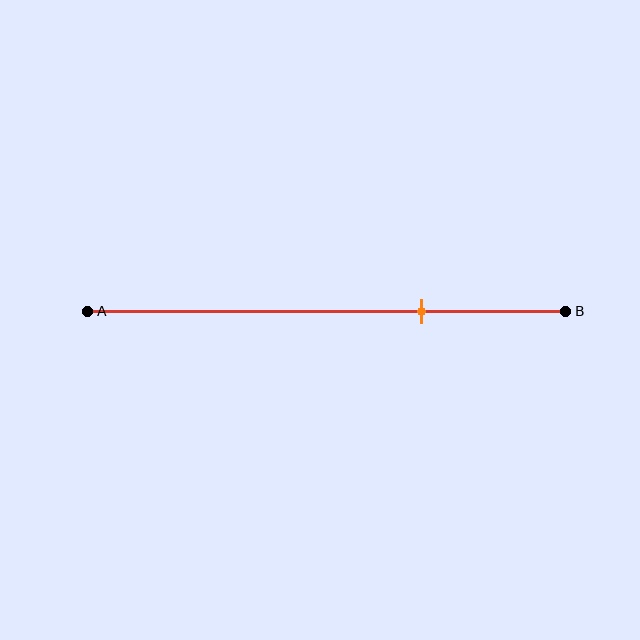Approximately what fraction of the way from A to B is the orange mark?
The orange mark is approximately 70% of the way from A to B.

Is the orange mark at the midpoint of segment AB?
No, the mark is at about 70% from A, not at the 50% midpoint.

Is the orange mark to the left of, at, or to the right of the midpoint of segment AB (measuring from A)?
The orange mark is to the right of the midpoint of segment AB.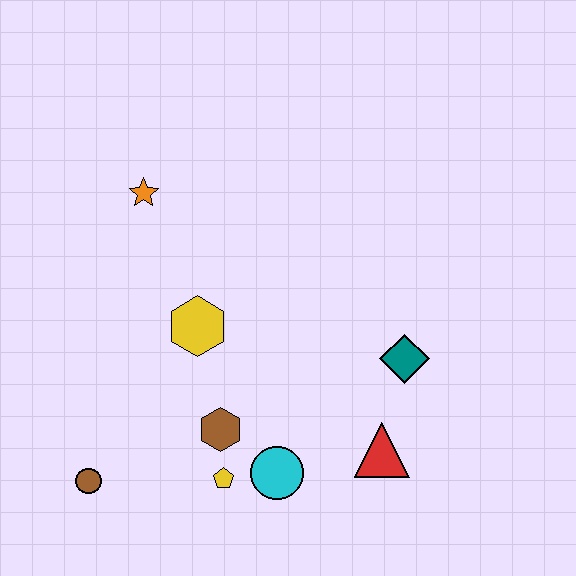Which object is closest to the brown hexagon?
The yellow pentagon is closest to the brown hexagon.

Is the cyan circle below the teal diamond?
Yes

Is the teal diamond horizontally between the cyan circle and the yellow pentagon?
No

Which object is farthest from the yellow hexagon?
The red triangle is farthest from the yellow hexagon.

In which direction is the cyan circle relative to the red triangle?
The cyan circle is to the left of the red triangle.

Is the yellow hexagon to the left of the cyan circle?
Yes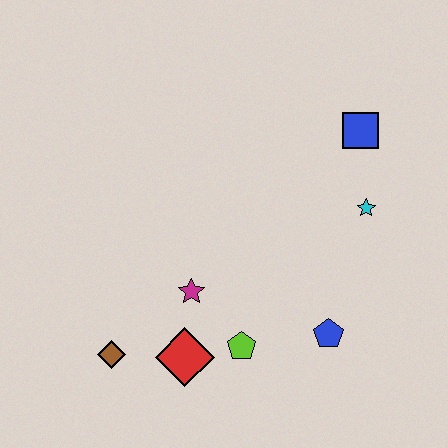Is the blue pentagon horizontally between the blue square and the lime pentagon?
Yes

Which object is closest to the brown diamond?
The red diamond is closest to the brown diamond.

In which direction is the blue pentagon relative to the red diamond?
The blue pentagon is to the right of the red diamond.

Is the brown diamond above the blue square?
No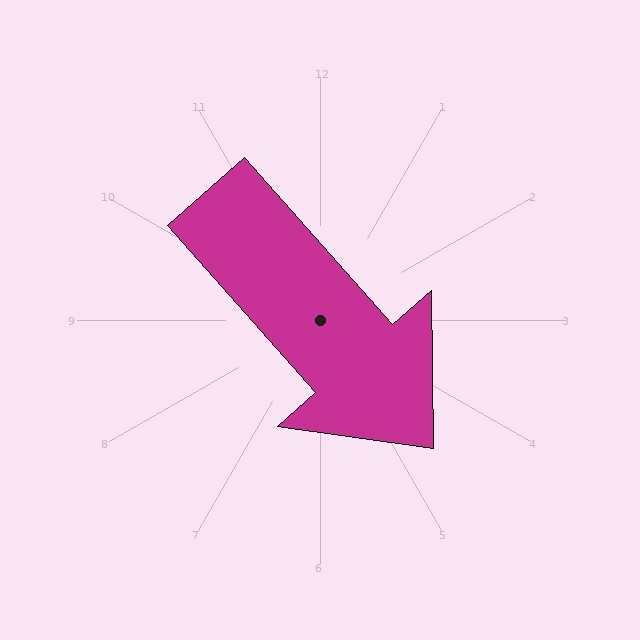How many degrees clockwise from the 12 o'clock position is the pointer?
Approximately 138 degrees.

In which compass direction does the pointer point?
Southeast.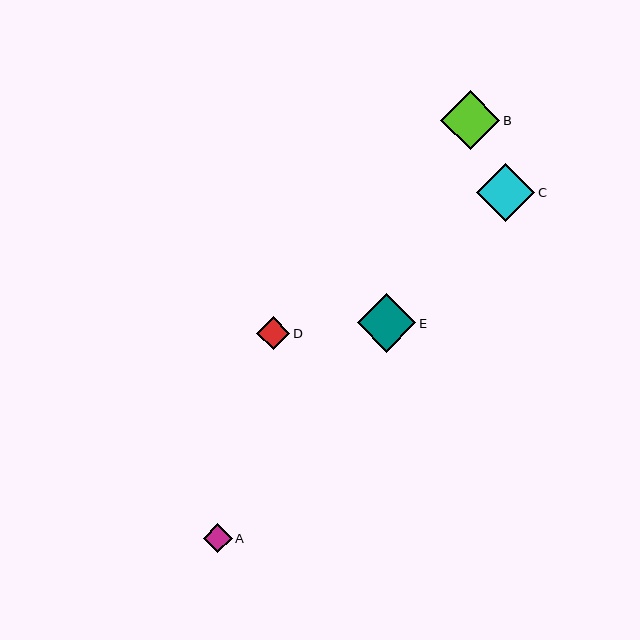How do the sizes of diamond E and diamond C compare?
Diamond E and diamond C are approximately the same size.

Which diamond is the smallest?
Diamond A is the smallest with a size of approximately 29 pixels.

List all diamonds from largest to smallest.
From largest to smallest: B, E, C, D, A.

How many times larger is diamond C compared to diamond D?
Diamond C is approximately 1.7 times the size of diamond D.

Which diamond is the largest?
Diamond B is the largest with a size of approximately 59 pixels.